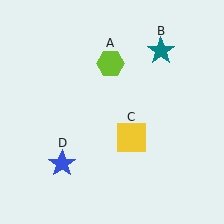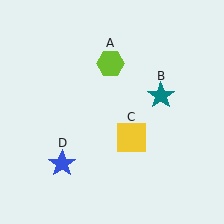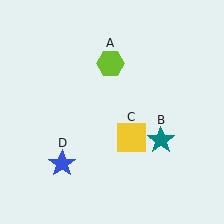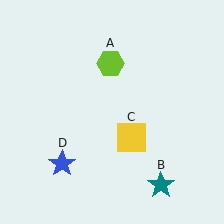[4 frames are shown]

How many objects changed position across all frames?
1 object changed position: teal star (object B).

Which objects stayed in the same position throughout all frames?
Lime hexagon (object A) and yellow square (object C) and blue star (object D) remained stationary.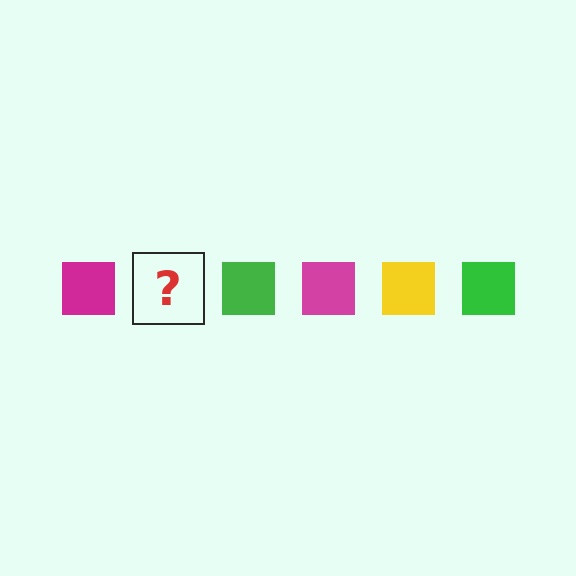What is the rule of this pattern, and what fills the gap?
The rule is that the pattern cycles through magenta, yellow, green squares. The gap should be filled with a yellow square.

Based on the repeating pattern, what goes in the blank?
The blank should be a yellow square.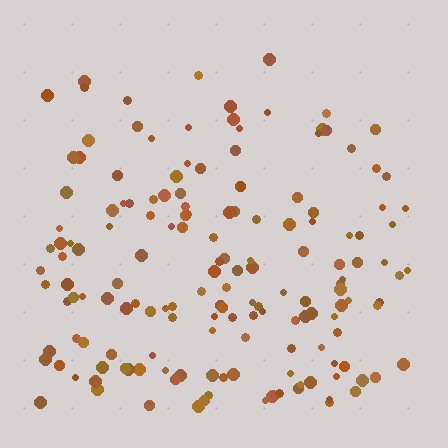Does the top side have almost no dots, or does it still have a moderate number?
Still a moderate number, just noticeably fewer than the bottom.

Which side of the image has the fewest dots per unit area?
The top.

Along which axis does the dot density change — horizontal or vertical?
Vertical.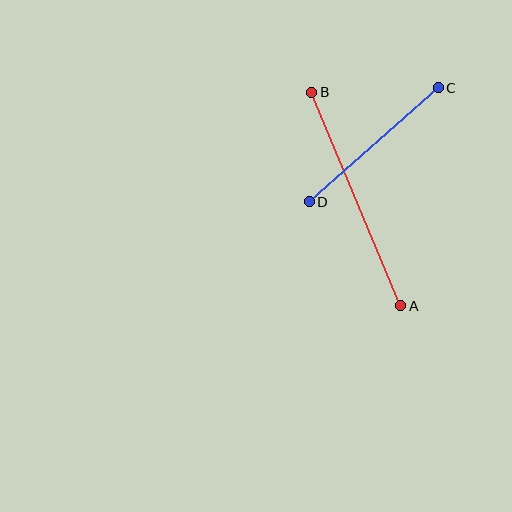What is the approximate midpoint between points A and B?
The midpoint is at approximately (356, 199) pixels.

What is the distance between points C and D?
The distance is approximately 172 pixels.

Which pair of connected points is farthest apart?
Points A and B are farthest apart.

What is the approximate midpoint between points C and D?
The midpoint is at approximately (374, 145) pixels.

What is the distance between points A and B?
The distance is approximately 231 pixels.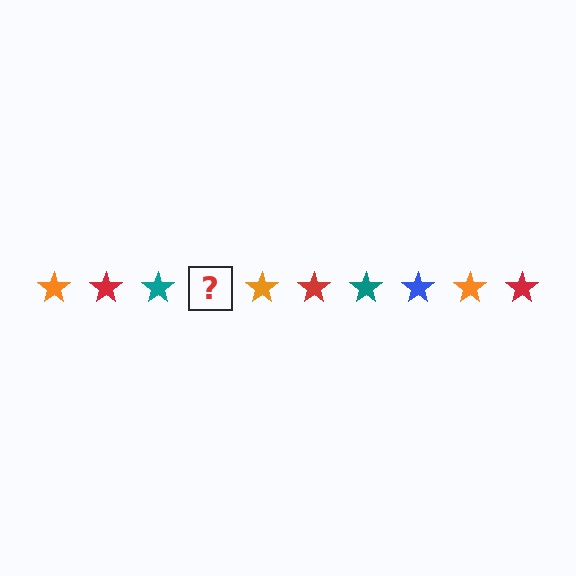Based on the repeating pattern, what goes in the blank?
The blank should be a blue star.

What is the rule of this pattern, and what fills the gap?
The rule is that the pattern cycles through orange, red, teal, blue stars. The gap should be filled with a blue star.